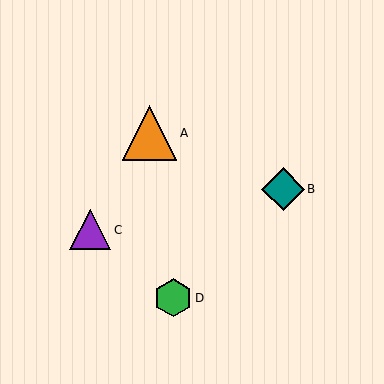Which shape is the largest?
The orange triangle (labeled A) is the largest.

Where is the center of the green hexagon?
The center of the green hexagon is at (173, 298).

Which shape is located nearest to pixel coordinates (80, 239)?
The purple triangle (labeled C) at (90, 230) is nearest to that location.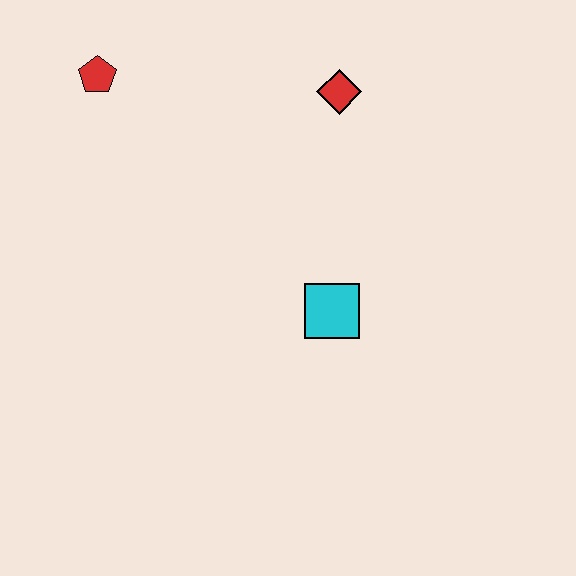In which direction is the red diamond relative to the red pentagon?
The red diamond is to the right of the red pentagon.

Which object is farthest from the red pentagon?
The cyan square is farthest from the red pentagon.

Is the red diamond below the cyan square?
No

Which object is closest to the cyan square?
The red diamond is closest to the cyan square.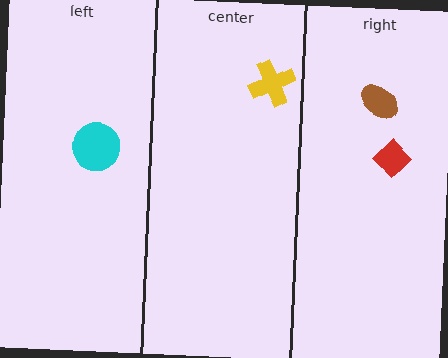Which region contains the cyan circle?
The left region.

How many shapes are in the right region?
2.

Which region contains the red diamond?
The right region.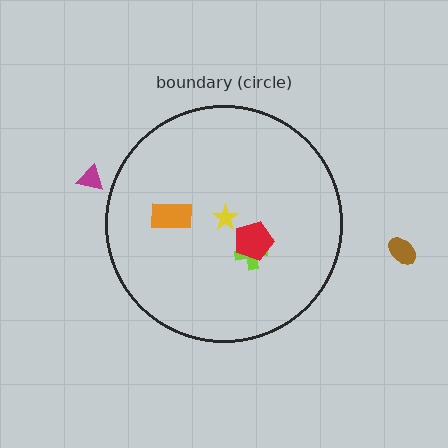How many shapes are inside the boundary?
4 inside, 2 outside.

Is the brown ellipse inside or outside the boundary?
Outside.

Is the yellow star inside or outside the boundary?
Inside.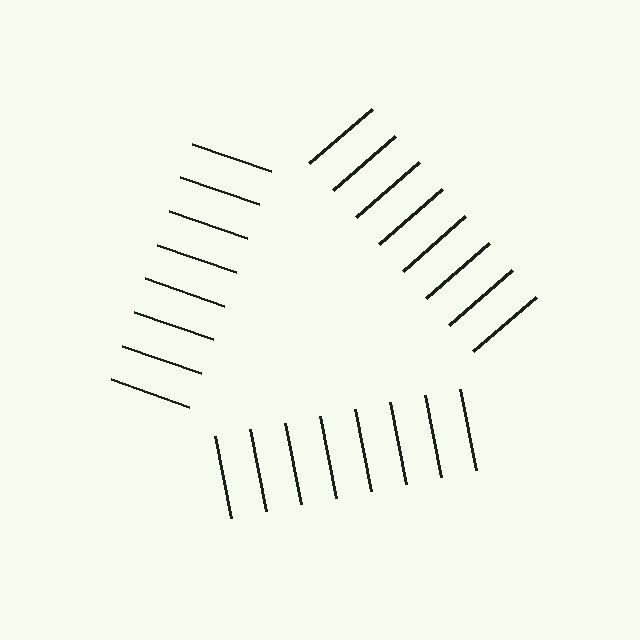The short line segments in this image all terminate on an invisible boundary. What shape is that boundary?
An illusory triangle — the line segments terminate on its edges but no continuous stroke is drawn.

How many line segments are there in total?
24 — 8 along each of the 3 edges.